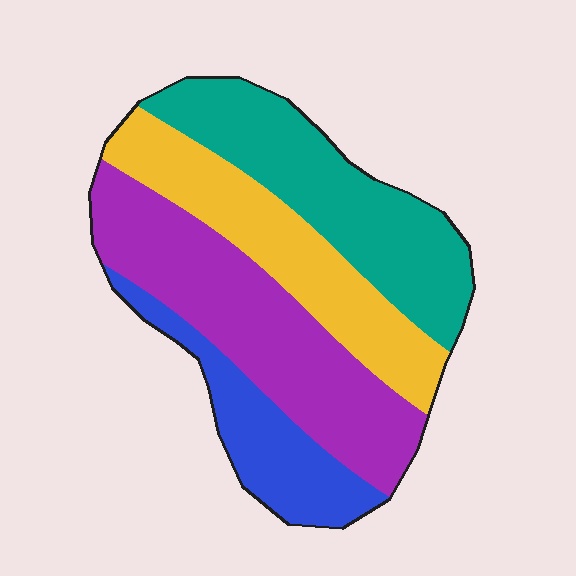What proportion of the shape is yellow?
Yellow takes up about one quarter (1/4) of the shape.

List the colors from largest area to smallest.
From largest to smallest: purple, teal, yellow, blue.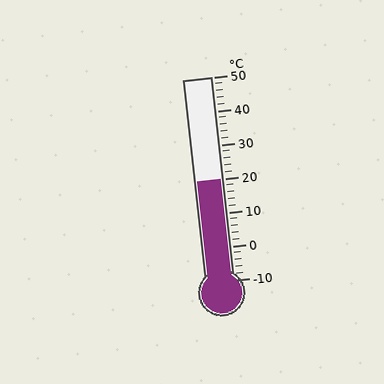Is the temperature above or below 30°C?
The temperature is below 30°C.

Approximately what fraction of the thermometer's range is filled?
The thermometer is filled to approximately 50% of its range.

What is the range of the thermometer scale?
The thermometer scale ranges from -10°C to 50°C.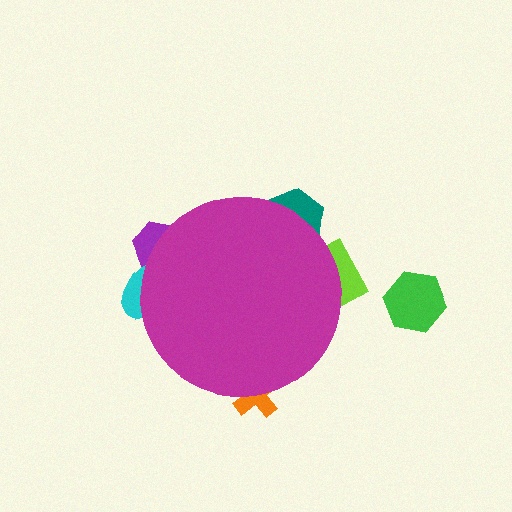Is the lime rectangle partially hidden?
Yes, the lime rectangle is partially hidden behind the magenta circle.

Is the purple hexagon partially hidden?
Yes, the purple hexagon is partially hidden behind the magenta circle.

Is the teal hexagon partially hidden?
Yes, the teal hexagon is partially hidden behind the magenta circle.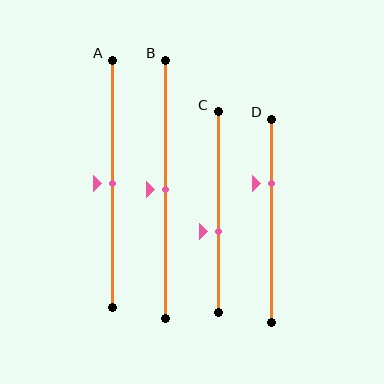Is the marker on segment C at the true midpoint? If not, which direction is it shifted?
No, the marker on segment C is shifted downward by about 9% of the segment length.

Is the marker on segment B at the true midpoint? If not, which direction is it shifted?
Yes, the marker on segment B is at the true midpoint.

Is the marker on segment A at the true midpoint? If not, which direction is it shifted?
Yes, the marker on segment A is at the true midpoint.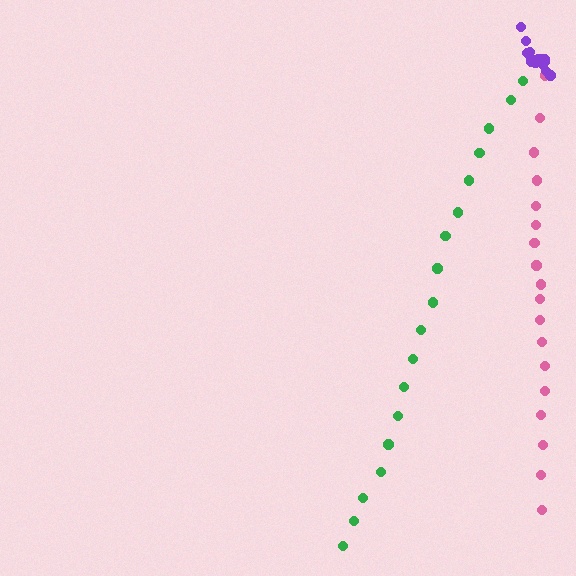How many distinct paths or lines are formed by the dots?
There are 3 distinct paths.